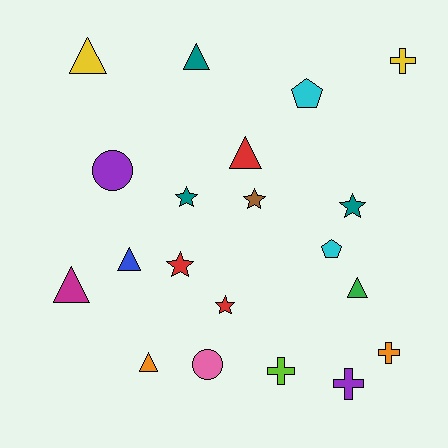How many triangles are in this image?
There are 7 triangles.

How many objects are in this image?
There are 20 objects.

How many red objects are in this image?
There are 3 red objects.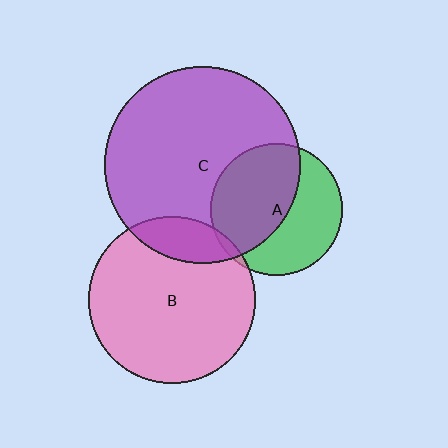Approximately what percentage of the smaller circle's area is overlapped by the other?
Approximately 15%.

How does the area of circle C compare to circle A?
Approximately 2.2 times.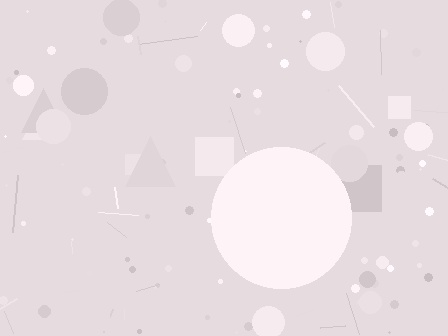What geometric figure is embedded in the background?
A circle is embedded in the background.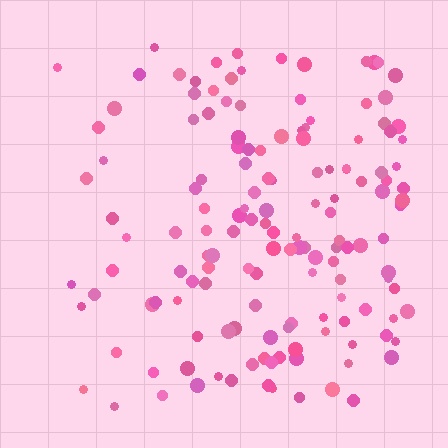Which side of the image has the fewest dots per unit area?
The left.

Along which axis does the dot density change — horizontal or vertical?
Horizontal.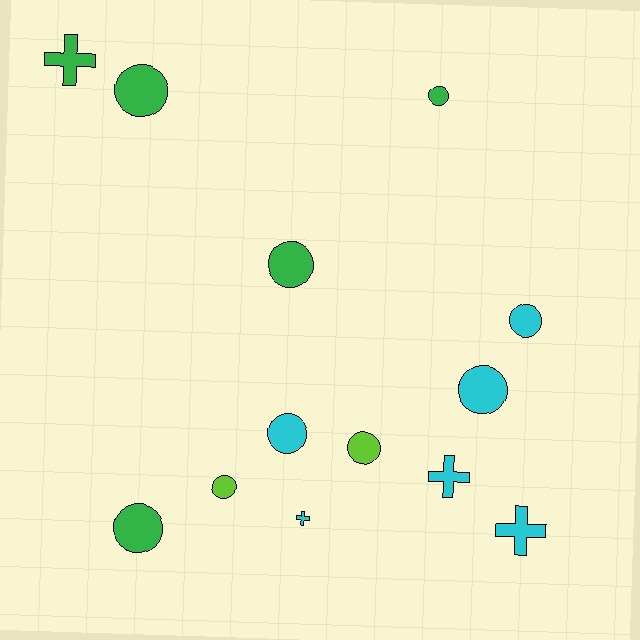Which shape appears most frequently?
Circle, with 9 objects.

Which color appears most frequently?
Cyan, with 6 objects.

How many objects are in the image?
There are 13 objects.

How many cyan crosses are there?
There are 3 cyan crosses.